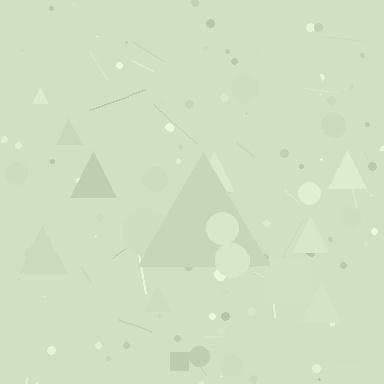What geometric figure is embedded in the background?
A triangle is embedded in the background.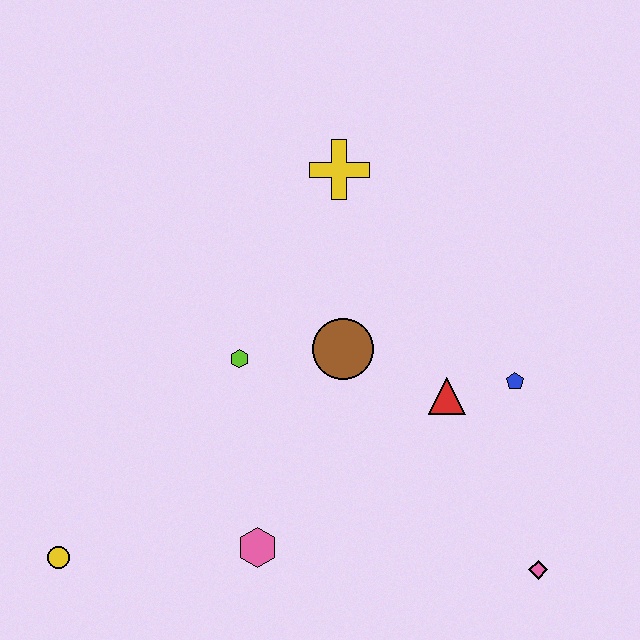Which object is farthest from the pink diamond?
The yellow circle is farthest from the pink diamond.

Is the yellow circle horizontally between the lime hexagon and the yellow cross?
No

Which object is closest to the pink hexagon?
The lime hexagon is closest to the pink hexagon.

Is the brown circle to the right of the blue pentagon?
No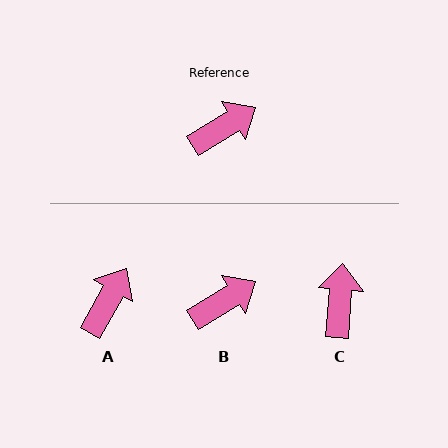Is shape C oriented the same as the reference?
No, it is off by about 54 degrees.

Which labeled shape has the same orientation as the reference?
B.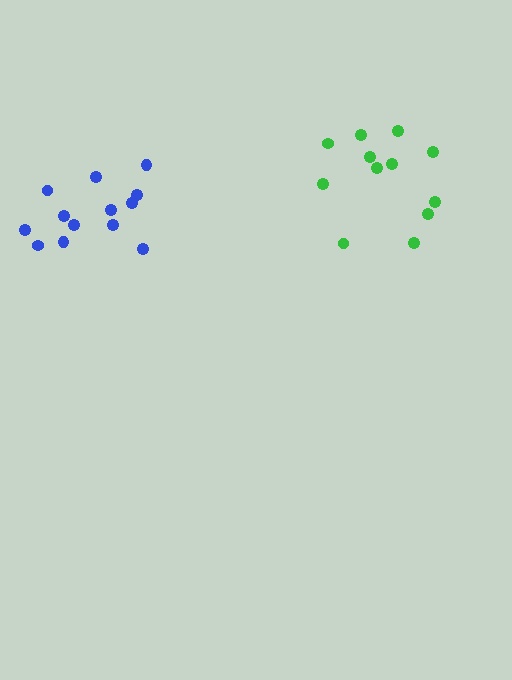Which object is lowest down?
The blue cluster is bottommost.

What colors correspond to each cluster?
The clusters are colored: blue, green.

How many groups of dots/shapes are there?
There are 2 groups.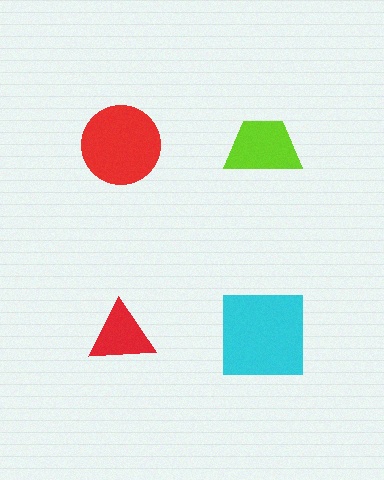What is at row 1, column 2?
A lime trapezoid.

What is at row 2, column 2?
A cyan square.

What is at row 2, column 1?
A red triangle.